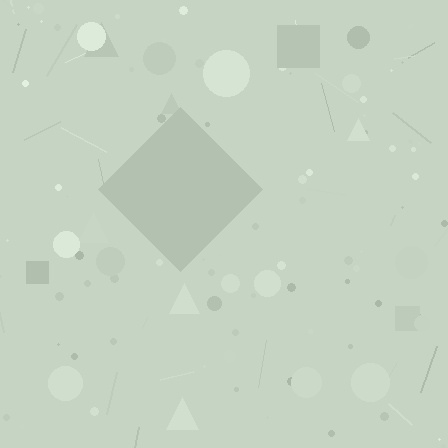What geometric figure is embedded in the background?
A diamond is embedded in the background.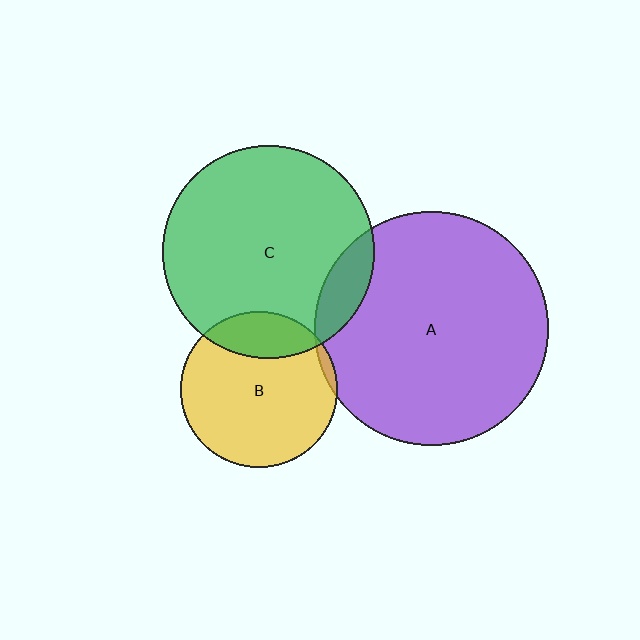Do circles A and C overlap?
Yes.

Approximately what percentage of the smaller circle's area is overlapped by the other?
Approximately 10%.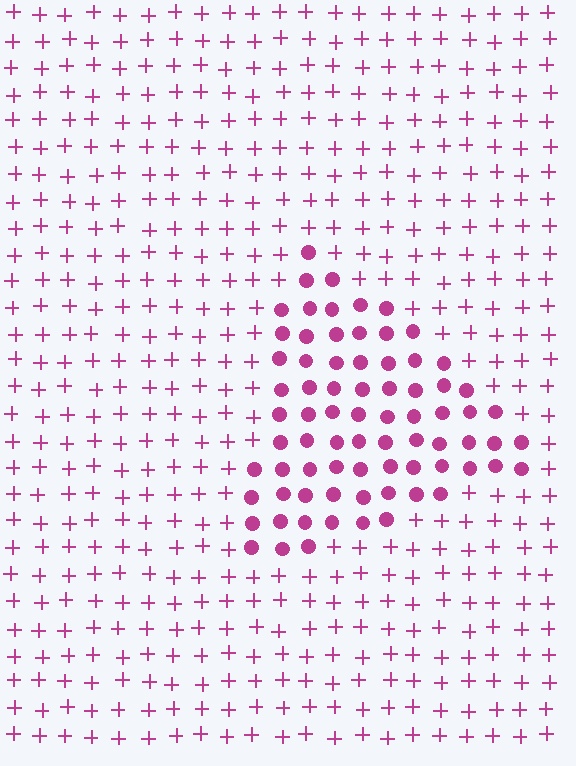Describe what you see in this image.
The image is filled with small magenta elements arranged in a uniform grid. A triangle-shaped region contains circles, while the surrounding area contains plus signs. The boundary is defined purely by the change in element shape.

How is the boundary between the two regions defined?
The boundary is defined by a change in element shape: circles inside vs. plus signs outside. All elements share the same color and spacing.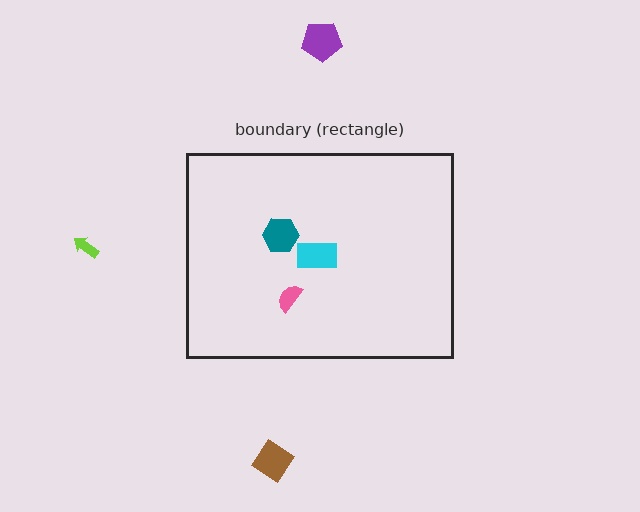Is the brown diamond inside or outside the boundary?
Outside.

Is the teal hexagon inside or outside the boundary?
Inside.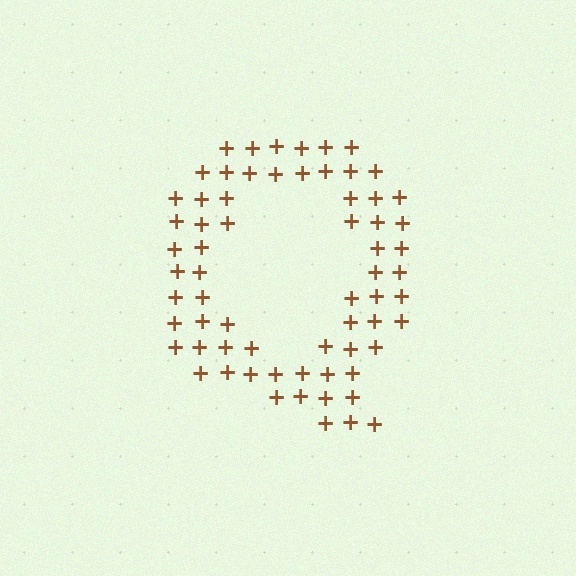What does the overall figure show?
The overall figure shows the letter Q.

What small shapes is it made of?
It is made of small plus signs.